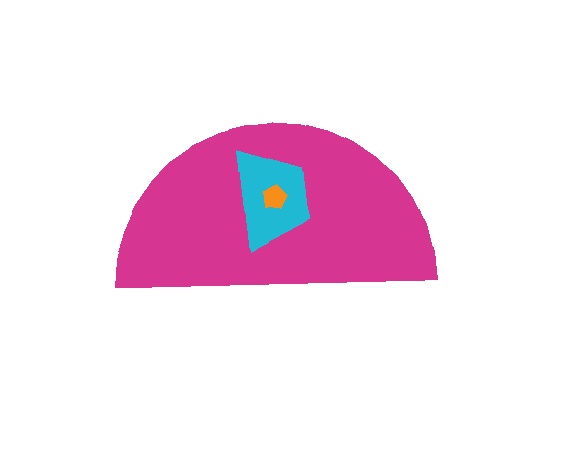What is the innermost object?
The orange pentagon.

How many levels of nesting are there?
3.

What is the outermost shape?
The magenta semicircle.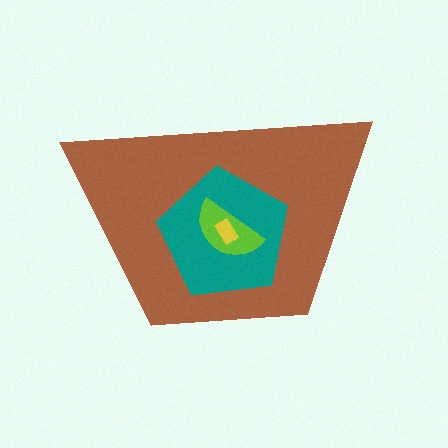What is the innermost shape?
The yellow rectangle.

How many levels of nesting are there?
4.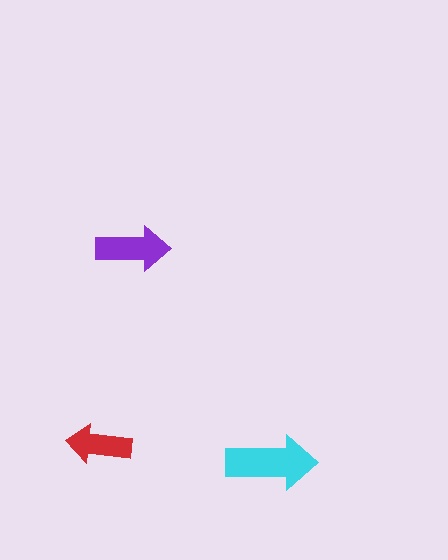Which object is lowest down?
The cyan arrow is bottommost.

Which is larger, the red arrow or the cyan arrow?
The cyan one.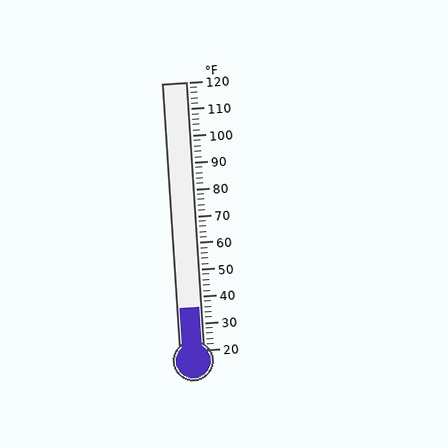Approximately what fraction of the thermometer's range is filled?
The thermometer is filled to approximately 15% of its range.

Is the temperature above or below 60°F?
The temperature is below 60°F.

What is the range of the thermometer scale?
The thermometer scale ranges from 20°F to 120°F.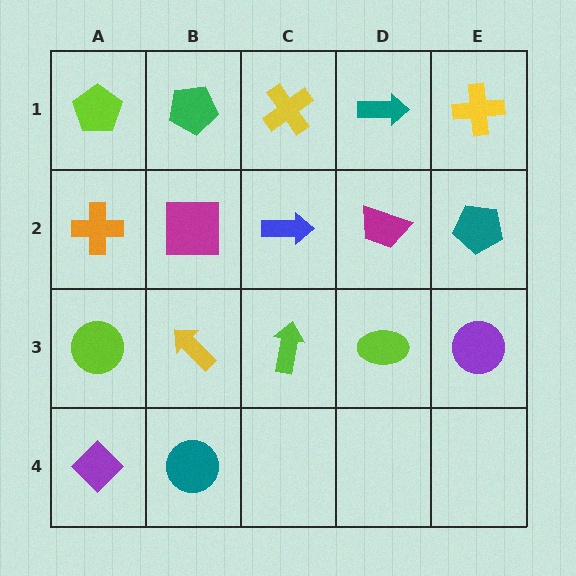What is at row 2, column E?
A teal pentagon.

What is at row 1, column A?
A lime pentagon.